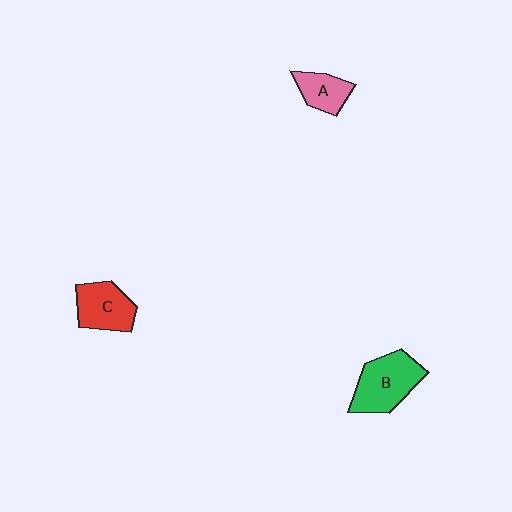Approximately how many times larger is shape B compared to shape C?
Approximately 1.3 times.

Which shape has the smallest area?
Shape A (pink).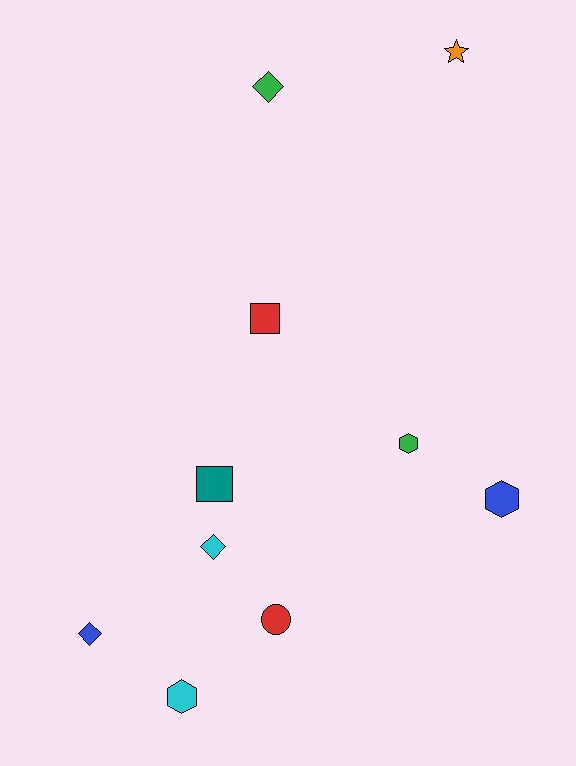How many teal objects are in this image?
There is 1 teal object.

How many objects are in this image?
There are 10 objects.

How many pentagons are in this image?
There are no pentagons.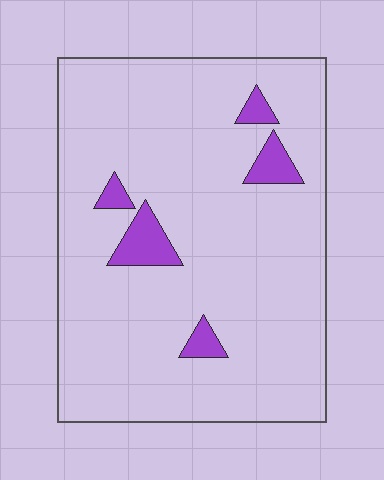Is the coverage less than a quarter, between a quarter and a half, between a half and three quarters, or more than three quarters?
Less than a quarter.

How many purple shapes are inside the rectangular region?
5.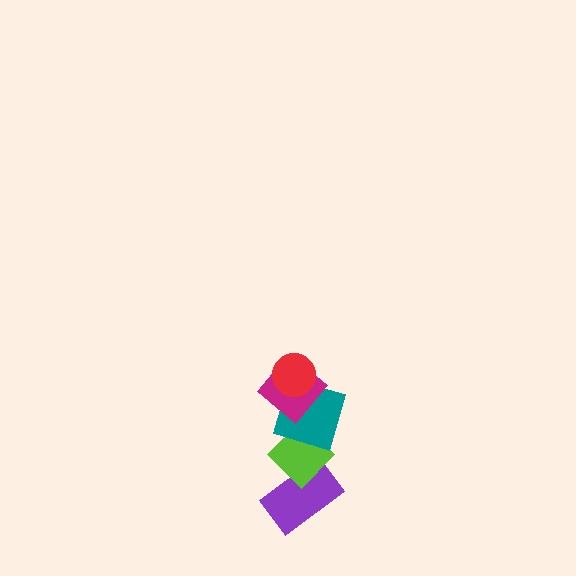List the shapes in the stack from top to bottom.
From top to bottom: the red circle, the magenta diamond, the teal square, the lime diamond, the purple rectangle.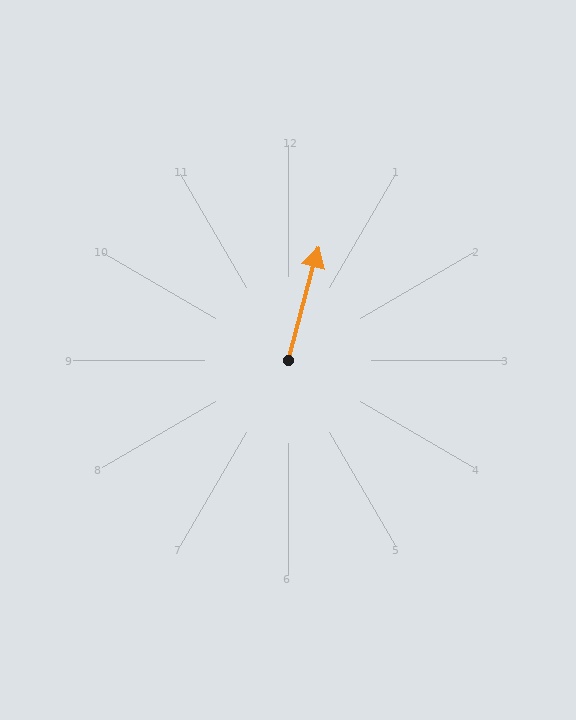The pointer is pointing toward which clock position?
Roughly 12 o'clock.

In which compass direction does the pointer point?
North.